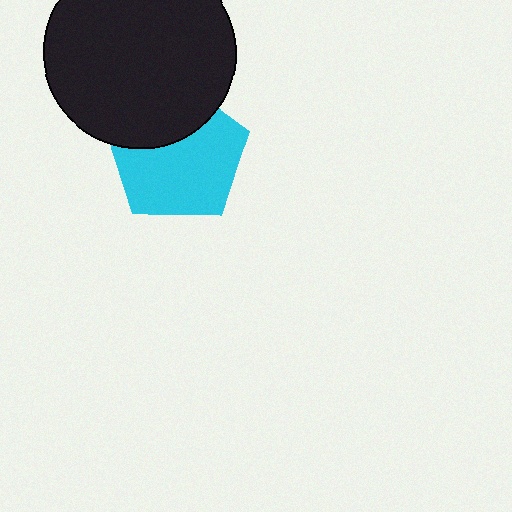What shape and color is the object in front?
The object in front is a black circle.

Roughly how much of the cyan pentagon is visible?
Most of it is visible (roughly 67%).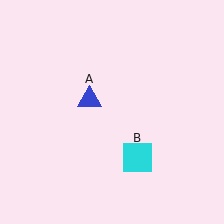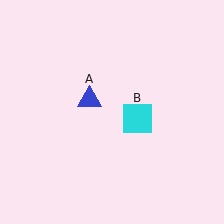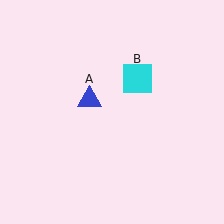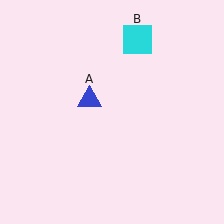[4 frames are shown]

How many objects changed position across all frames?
1 object changed position: cyan square (object B).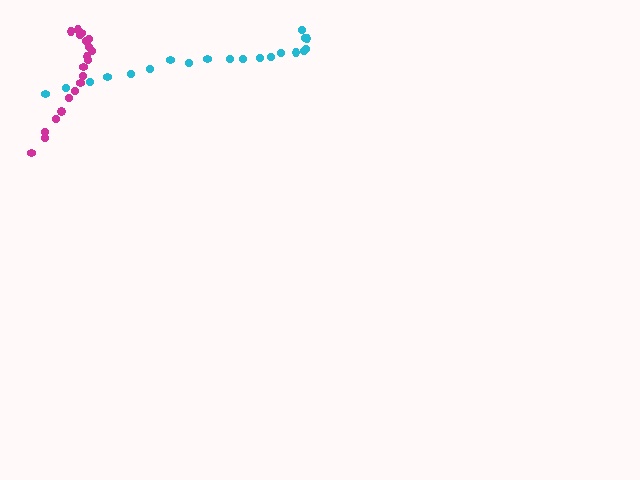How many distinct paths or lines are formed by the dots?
There are 2 distinct paths.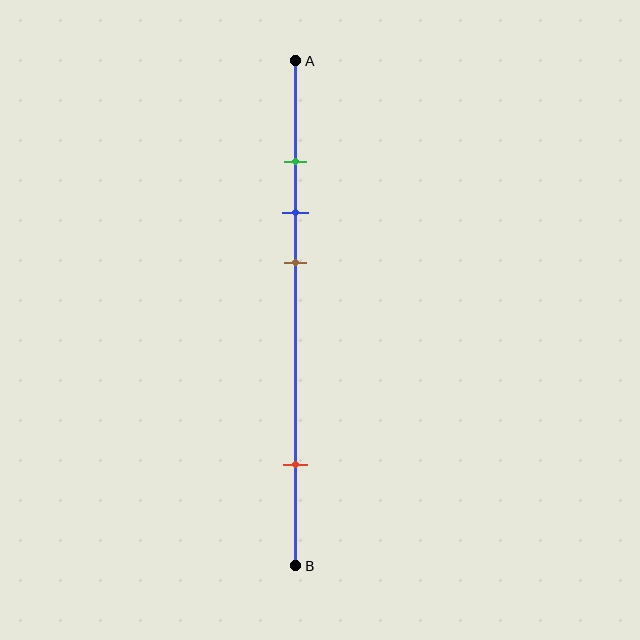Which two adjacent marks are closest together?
The green and blue marks are the closest adjacent pair.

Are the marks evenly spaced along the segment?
No, the marks are not evenly spaced.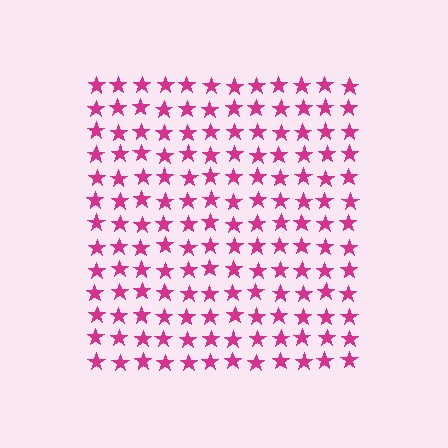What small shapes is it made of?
It is made of small stars.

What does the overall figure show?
The overall figure shows a square.